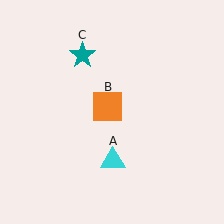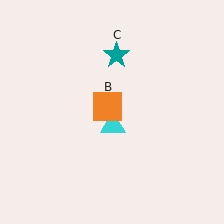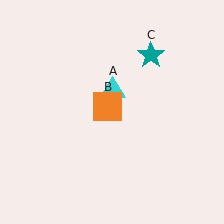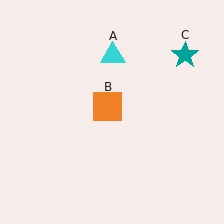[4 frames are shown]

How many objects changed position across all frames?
2 objects changed position: cyan triangle (object A), teal star (object C).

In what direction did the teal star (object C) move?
The teal star (object C) moved right.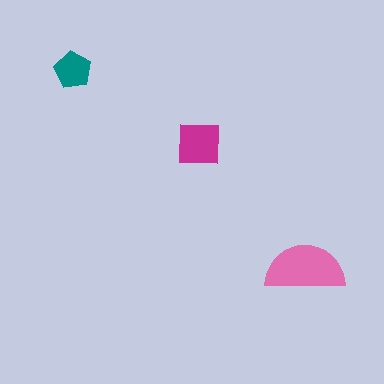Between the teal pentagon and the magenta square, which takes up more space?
The magenta square.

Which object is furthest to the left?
The teal pentagon is leftmost.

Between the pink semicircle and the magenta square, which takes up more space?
The pink semicircle.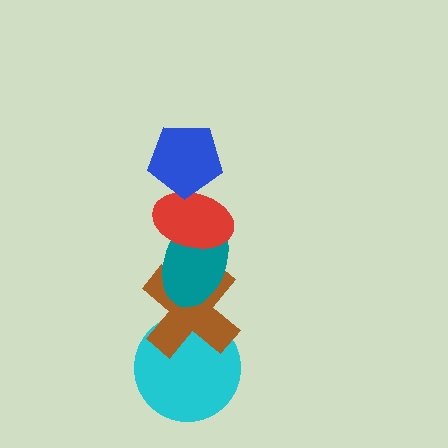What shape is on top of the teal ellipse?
The red ellipse is on top of the teal ellipse.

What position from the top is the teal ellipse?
The teal ellipse is 3rd from the top.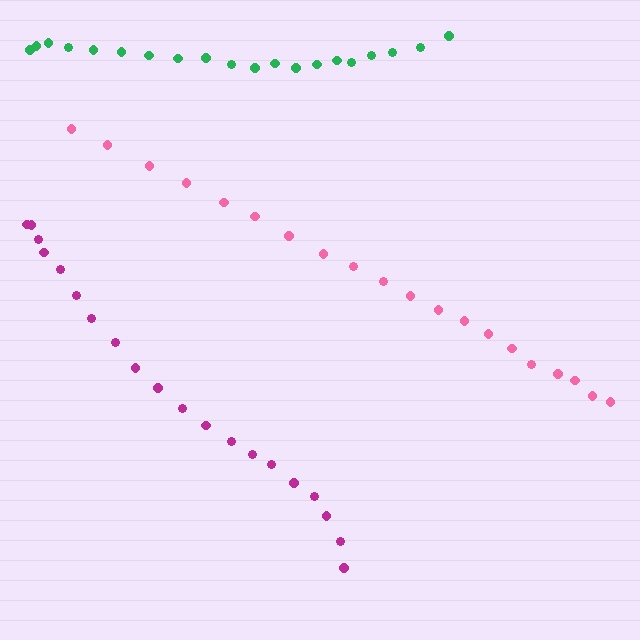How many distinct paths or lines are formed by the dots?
There are 3 distinct paths.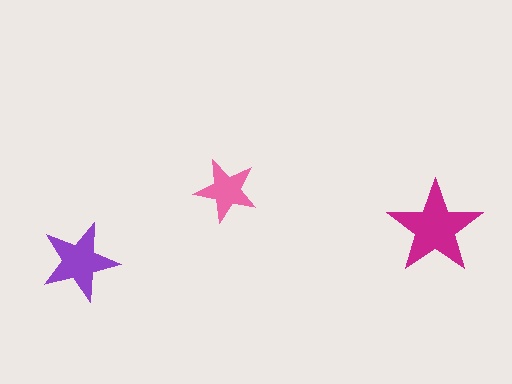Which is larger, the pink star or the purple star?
The purple one.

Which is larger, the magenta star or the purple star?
The magenta one.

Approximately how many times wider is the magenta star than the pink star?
About 1.5 times wider.